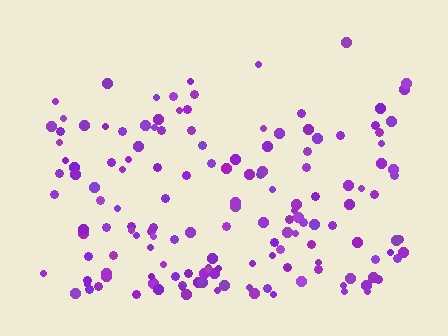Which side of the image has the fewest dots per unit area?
The top.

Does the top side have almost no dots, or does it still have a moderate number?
Still a moderate number, just noticeably fewer than the bottom.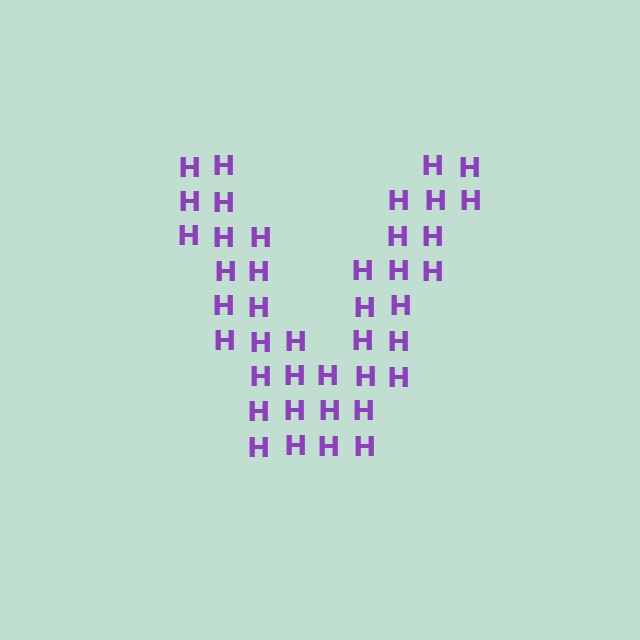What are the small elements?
The small elements are letter H's.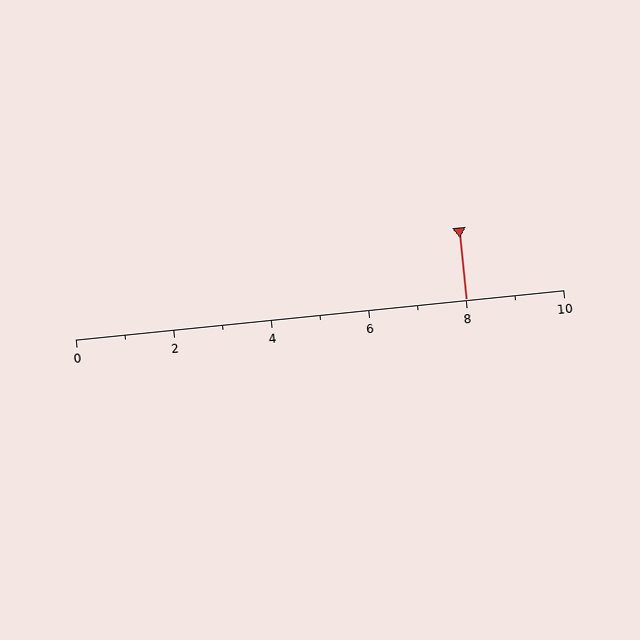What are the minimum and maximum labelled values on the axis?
The axis runs from 0 to 10.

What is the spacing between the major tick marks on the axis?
The major ticks are spaced 2 apart.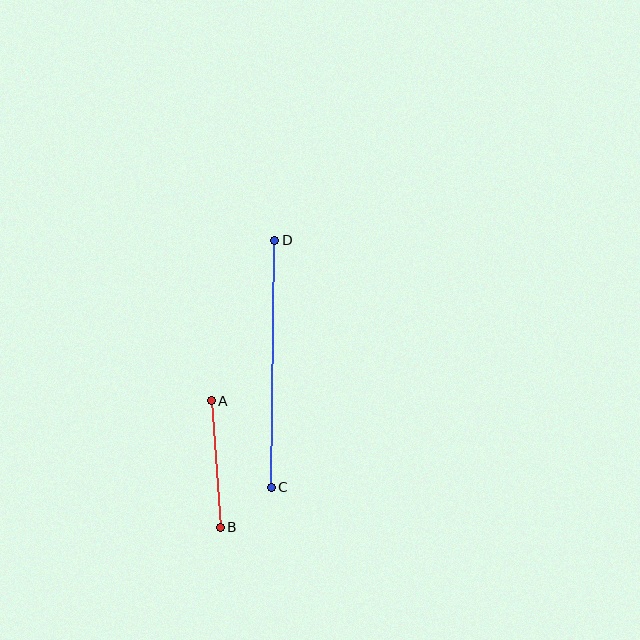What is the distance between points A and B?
The distance is approximately 127 pixels.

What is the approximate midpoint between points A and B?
The midpoint is at approximately (216, 464) pixels.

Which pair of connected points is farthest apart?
Points C and D are farthest apart.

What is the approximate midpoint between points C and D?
The midpoint is at approximately (273, 364) pixels.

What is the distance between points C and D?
The distance is approximately 247 pixels.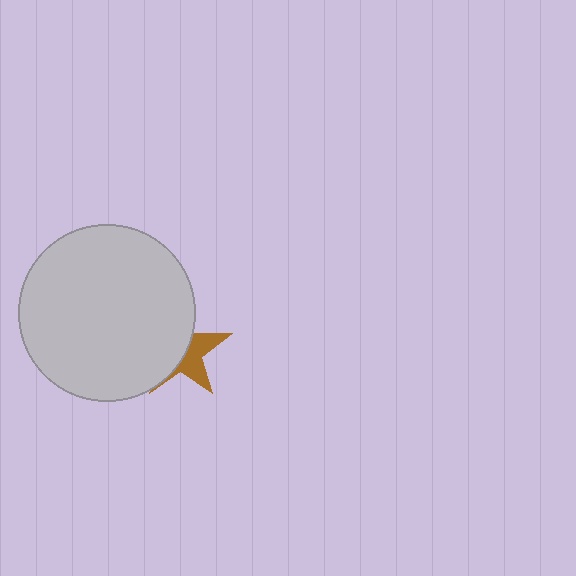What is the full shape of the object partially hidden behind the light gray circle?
The partially hidden object is a brown star.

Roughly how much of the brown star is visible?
A small part of it is visible (roughly 40%).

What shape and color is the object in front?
The object in front is a light gray circle.